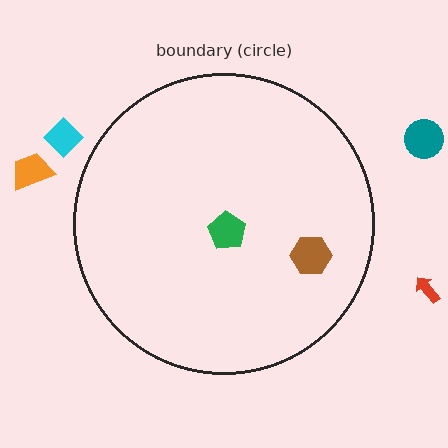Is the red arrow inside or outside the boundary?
Outside.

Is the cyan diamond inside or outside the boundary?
Outside.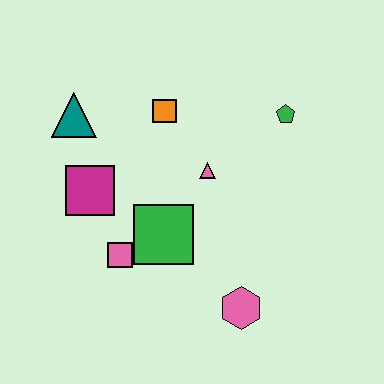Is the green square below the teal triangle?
Yes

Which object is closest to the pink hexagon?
The green square is closest to the pink hexagon.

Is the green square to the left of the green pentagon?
Yes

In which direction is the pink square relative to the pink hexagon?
The pink square is to the left of the pink hexagon.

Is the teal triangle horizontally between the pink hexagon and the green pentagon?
No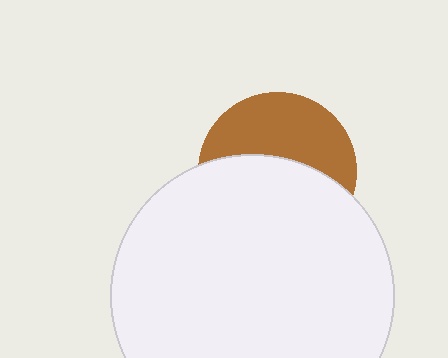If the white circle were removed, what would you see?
You would see the complete brown circle.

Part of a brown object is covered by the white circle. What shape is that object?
It is a circle.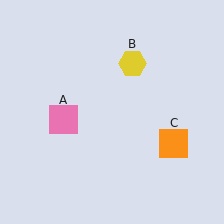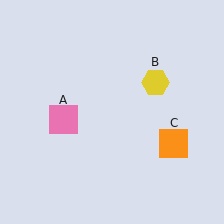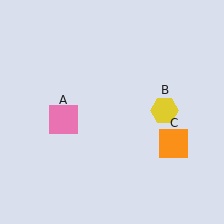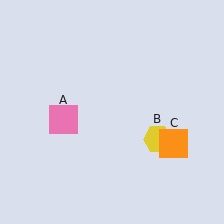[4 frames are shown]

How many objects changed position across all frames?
1 object changed position: yellow hexagon (object B).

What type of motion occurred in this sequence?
The yellow hexagon (object B) rotated clockwise around the center of the scene.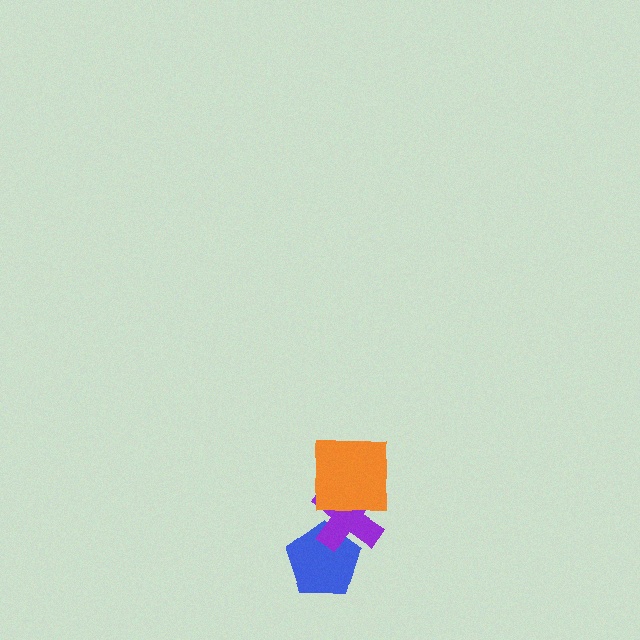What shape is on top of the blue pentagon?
The purple cross is on top of the blue pentagon.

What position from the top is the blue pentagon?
The blue pentagon is 3rd from the top.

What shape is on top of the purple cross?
The orange square is on top of the purple cross.